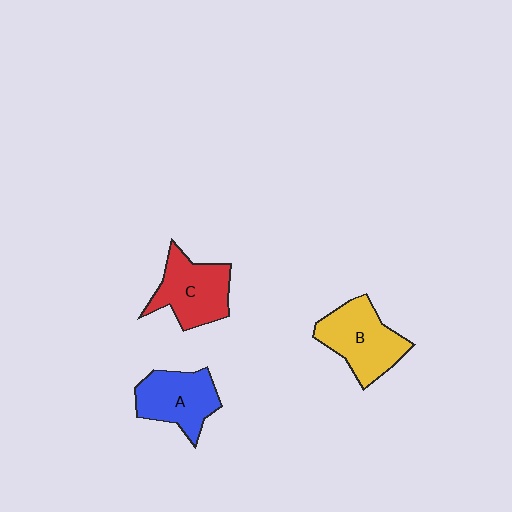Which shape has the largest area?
Shape B (yellow).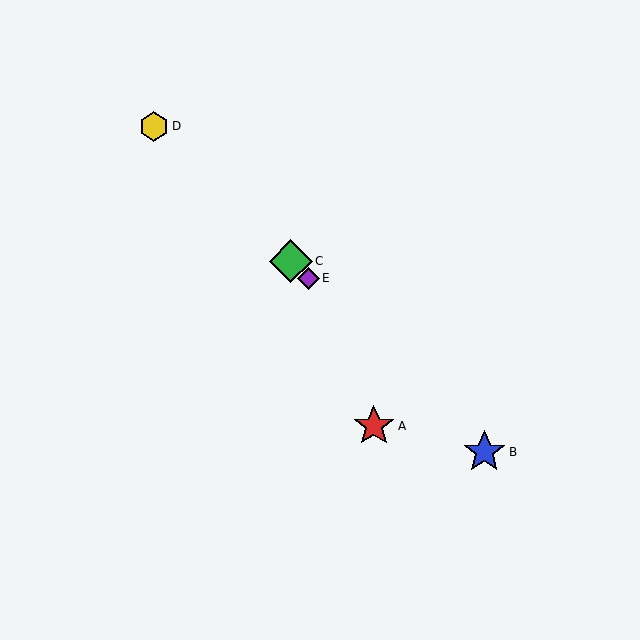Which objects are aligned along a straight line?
Objects B, C, D, E are aligned along a straight line.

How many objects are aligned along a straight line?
4 objects (B, C, D, E) are aligned along a straight line.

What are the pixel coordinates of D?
Object D is at (154, 126).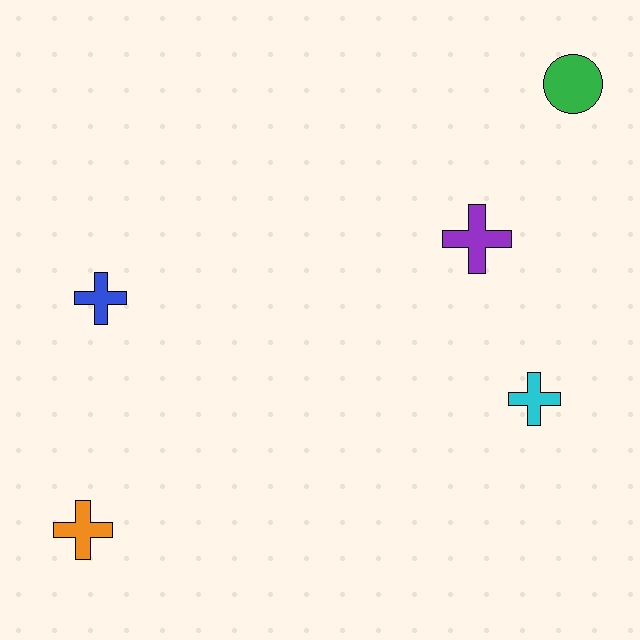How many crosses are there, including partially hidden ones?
There are 4 crosses.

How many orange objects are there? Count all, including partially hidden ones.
There is 1 orange object.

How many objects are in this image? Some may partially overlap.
There are 5 objects.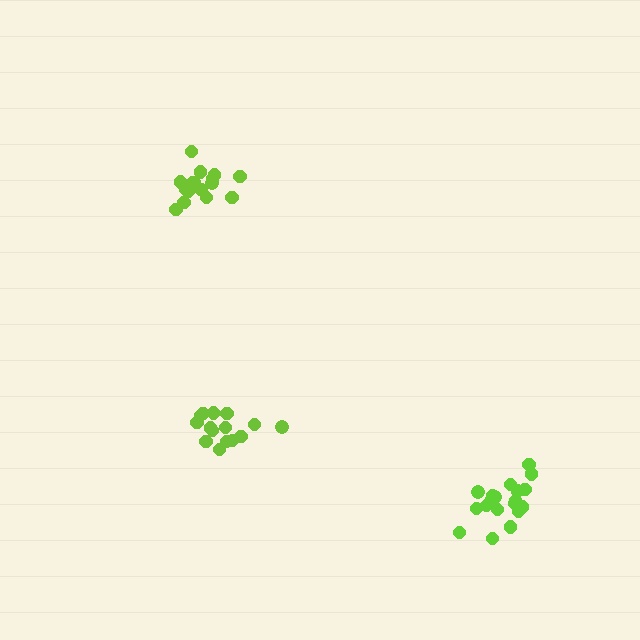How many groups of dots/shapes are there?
There are 3 groups.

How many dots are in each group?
Group 1: 16 dots, Group 2: 15 dots, Group 3: 19 dots (50 total).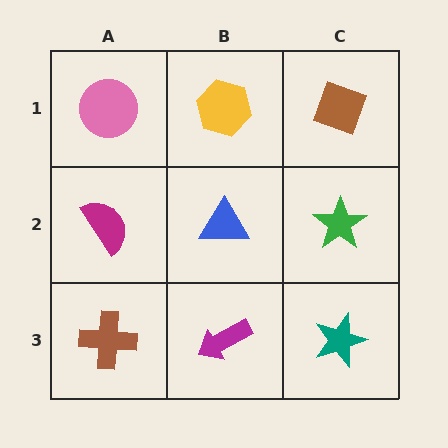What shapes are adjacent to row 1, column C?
A green star (row 2, column C), a yellow hexagon (row 1, column B).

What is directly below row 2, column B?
A magenta arrow.